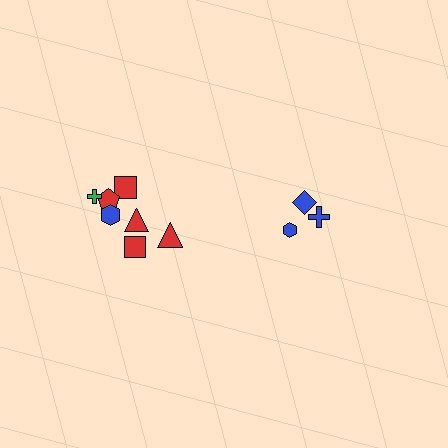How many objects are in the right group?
There are 3 objects.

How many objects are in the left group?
There are 7 objects.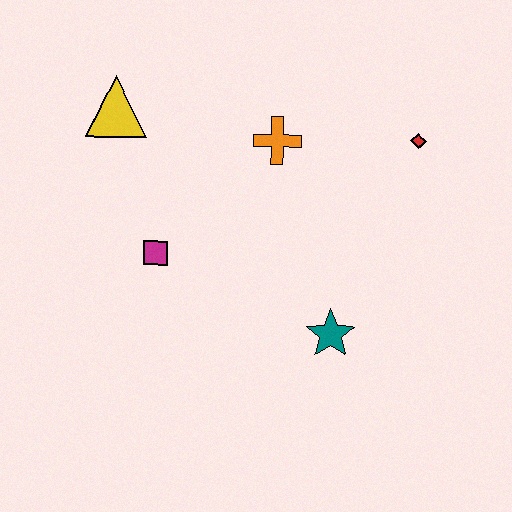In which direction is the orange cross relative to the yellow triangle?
The orange cross is to the right of the yellow triangle.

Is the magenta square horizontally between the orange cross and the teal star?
No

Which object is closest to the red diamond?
The orange cross is closest to the red diamond.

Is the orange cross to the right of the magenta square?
Yes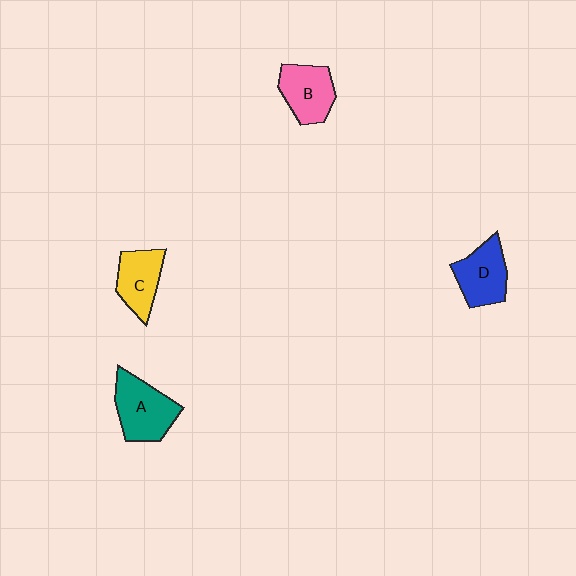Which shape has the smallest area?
Shape C (yellow).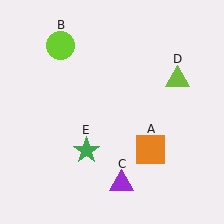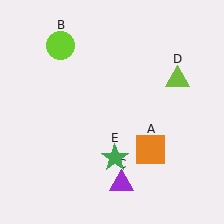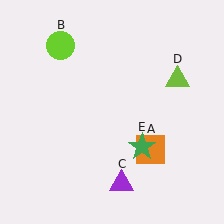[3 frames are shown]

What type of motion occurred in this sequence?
The green star (object E) rotated counterclockwise around the center of the scene.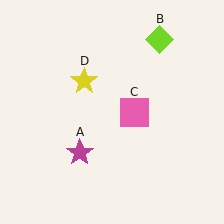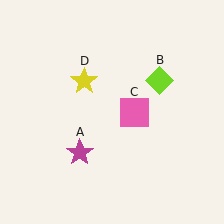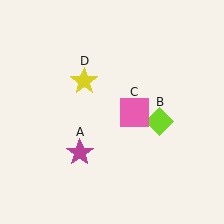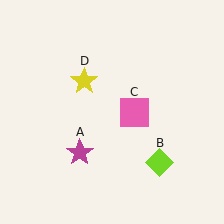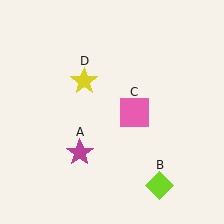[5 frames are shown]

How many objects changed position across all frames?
1 object changed position: lime diamond (object B).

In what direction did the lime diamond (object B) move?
The lime diamond (object B) moved down.